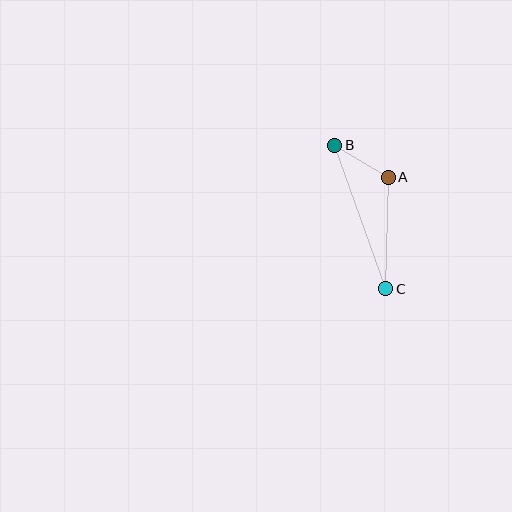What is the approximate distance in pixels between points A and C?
The distance between A and C is approximately 111 pixels.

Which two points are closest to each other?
Points A and B are closest to each other.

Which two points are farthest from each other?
Points B and C are farthest from each other.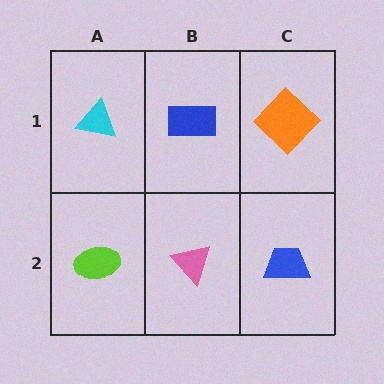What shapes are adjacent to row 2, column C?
An orange diamond (row 1, column C), a pink triangle (row 2, column B).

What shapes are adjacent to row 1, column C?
A blue trapezoid (row 2, column C), a blue rectangle (row 1, column B).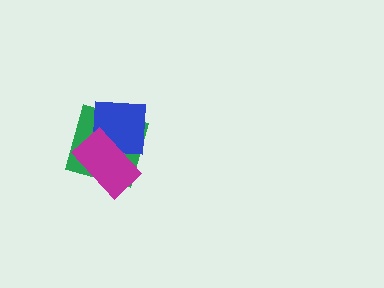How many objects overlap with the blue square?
2 objects overlap with the blue square.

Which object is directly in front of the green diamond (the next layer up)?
The blue square is directly in front of the green diamond.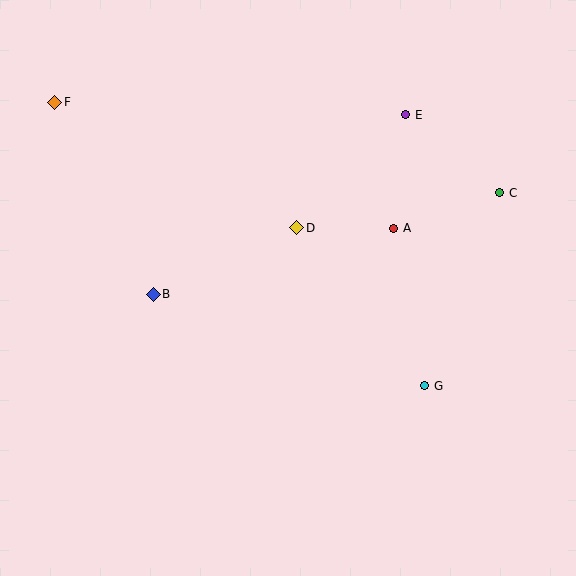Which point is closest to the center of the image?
Point D at (297, 228) is closest to the center.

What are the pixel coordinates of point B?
Point B is at (153, 294).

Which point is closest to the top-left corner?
Point F is closest to the top-left corner.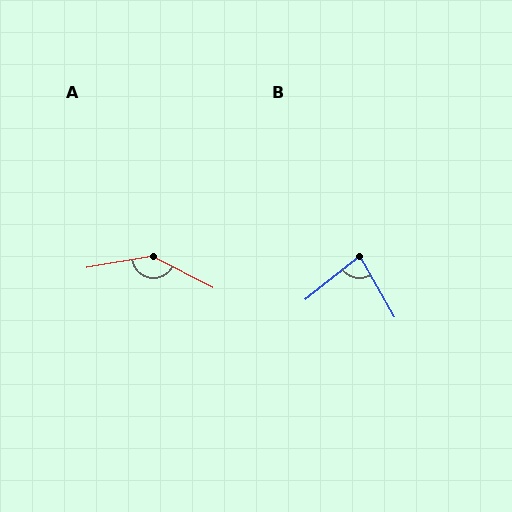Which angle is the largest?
A, at approximately 143 degrees.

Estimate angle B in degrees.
Approximately 82 degrees.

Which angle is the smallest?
B, at approximately 82 degrees.